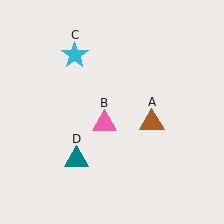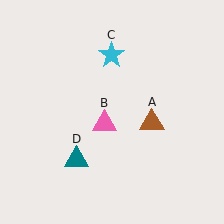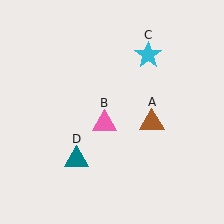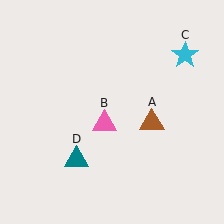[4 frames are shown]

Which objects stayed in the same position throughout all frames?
Brown triangle (object A) and pink triangle (object B) and teal triangle (object D) remained stationary.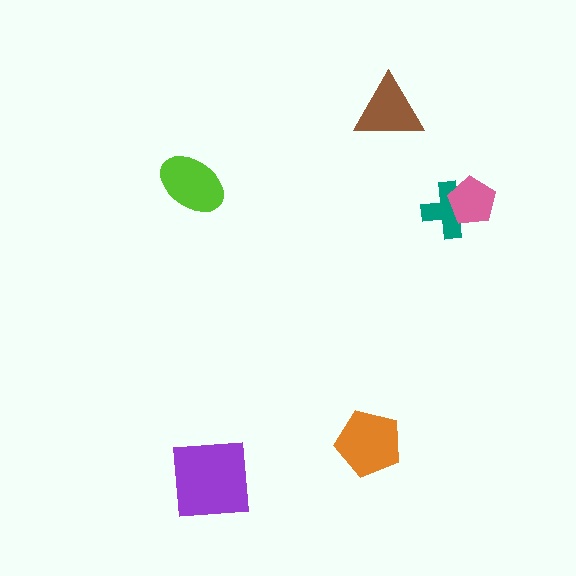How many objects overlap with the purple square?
0 objects overlap with the purple square.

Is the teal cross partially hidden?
Yes, it is partially covered by another shape.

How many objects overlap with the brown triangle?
0 objects overlap with the brown triangle.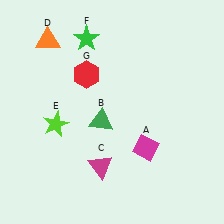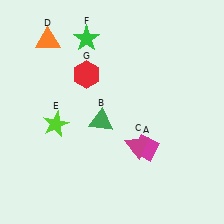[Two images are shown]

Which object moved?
The magenta triangle (C) moved right.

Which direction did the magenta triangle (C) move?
The magenta triangle (C) moved right.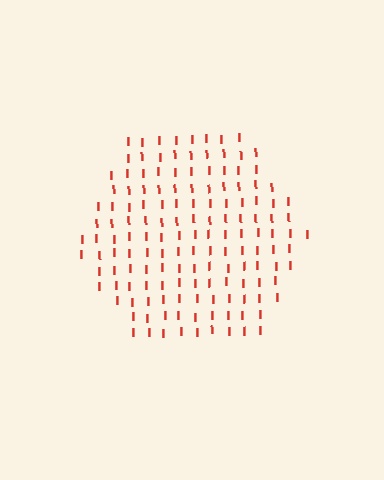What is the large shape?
The large shape is a hexagon.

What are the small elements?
The small elements are letter I's.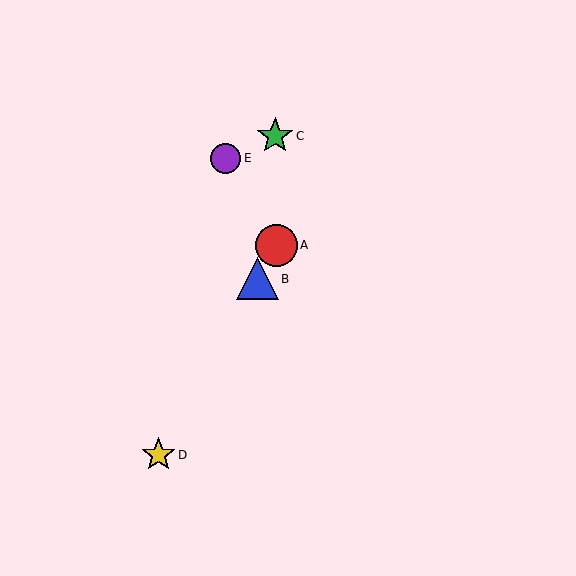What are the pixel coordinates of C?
Object C is at (275, 136).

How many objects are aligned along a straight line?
3 objects (A, B, D) are aligned along a straight line.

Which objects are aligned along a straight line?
Objects A, B, D are aligned along a straight line.